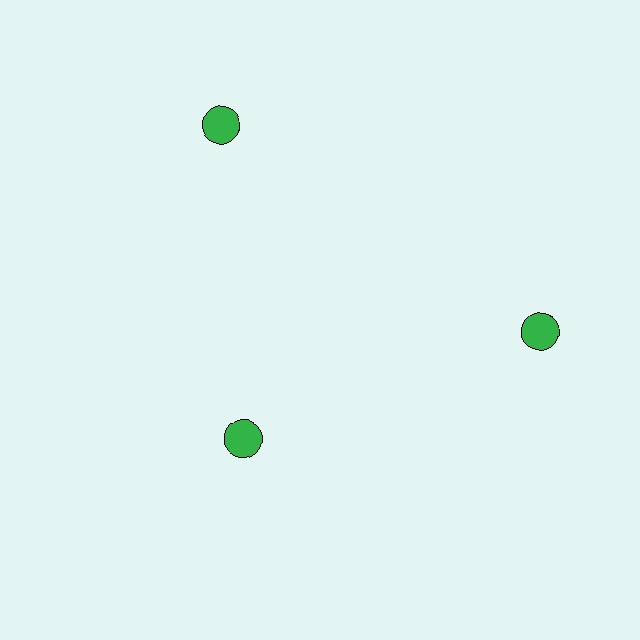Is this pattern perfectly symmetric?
No. The 3 green circles are arranged in a ring, but one element near the 7 o'clock position is pulled inward toward the center, breaking the 3-fold rotational symmetry.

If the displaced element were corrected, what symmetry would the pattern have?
It would have 3-fold rotational symmetry — the pattern would map onto itself every 120 degrees.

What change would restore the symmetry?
The symmetry would be restored by moving it outward, back onto the ring so that all 3 circles sit at equal angles and equal distance from the center.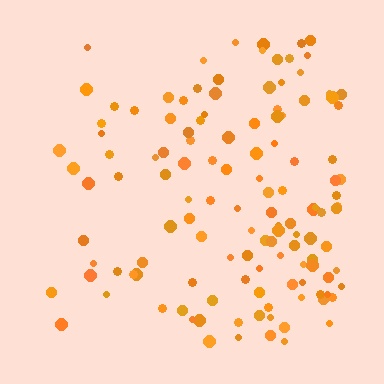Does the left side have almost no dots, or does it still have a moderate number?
Still a moderate number, just noticeably fewer than the right.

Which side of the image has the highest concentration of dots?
The right.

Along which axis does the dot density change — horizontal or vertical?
Horizontal.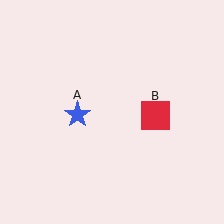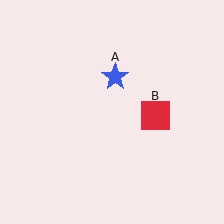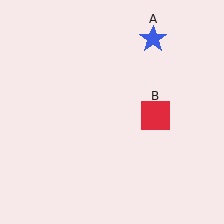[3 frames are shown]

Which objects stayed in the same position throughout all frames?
Red square (object B) remained stationary.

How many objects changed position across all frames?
1 object changed position: blue star (object A).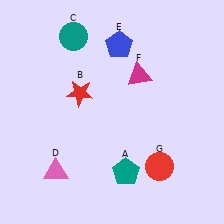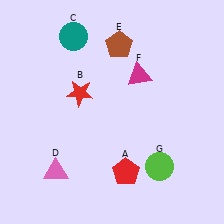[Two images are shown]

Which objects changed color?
A changed from teal to red. E changed from blue to brown. G changed from red to lime.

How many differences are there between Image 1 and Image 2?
There are 3 differences between the two images.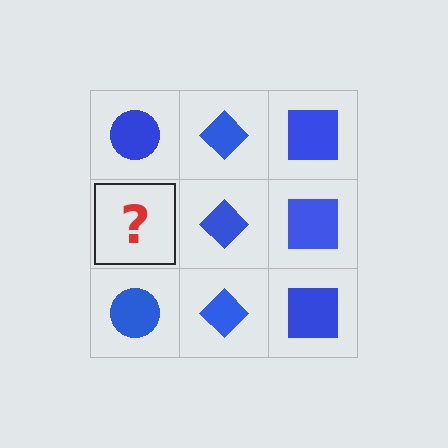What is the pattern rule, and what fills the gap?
The rule is that each column has a consistent shape. The gap should be filled with a blue circle.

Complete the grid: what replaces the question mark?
The question mark should be replaced with a blue circle.